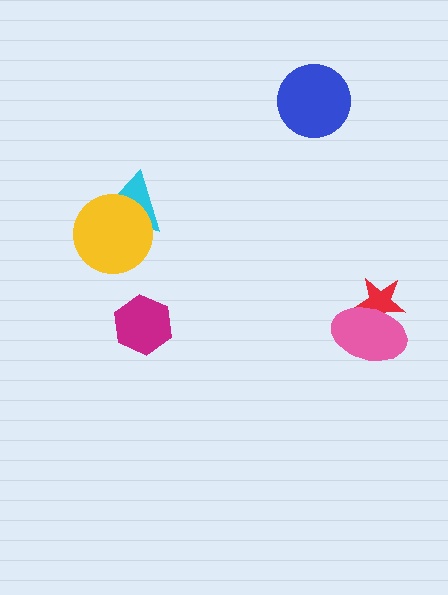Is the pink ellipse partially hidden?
No, no other shape covers it.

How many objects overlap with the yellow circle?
1 object overlaps with the yellow circle.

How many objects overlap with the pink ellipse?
1 object overlaps with the pink ellipse.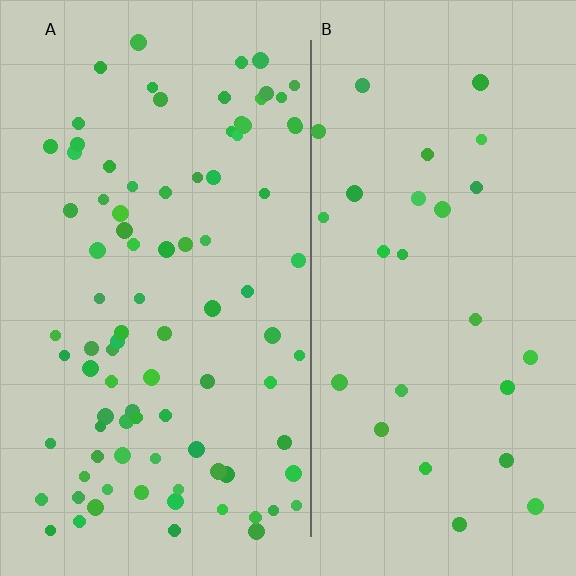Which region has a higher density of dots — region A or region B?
A (the left).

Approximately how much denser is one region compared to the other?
Approximately 3.2× — region A over region B.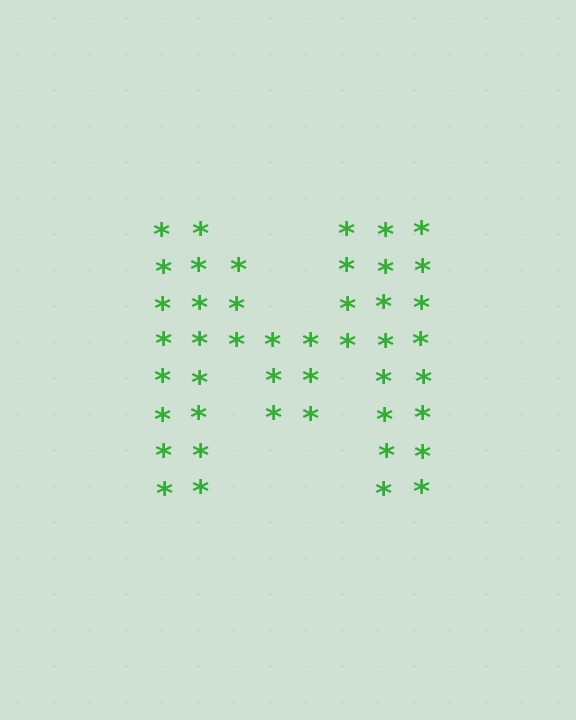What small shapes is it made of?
It is made of small asterisks.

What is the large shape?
The large shape is the letter M.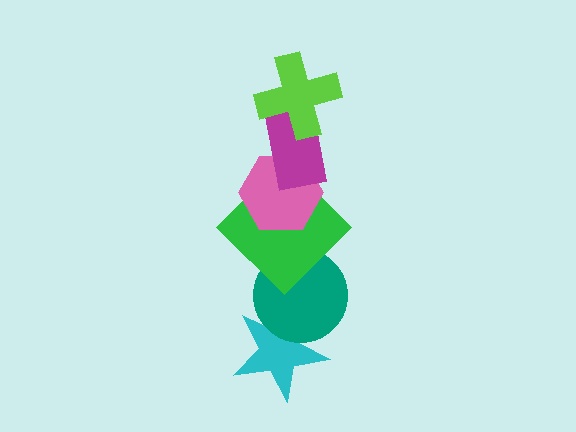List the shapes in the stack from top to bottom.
From top to bottom: the lime cross, the magenta rectangle, the pink hexagon, the green diamond, the teal circle, the cyan star.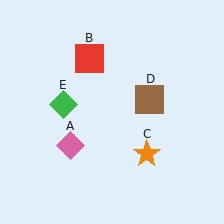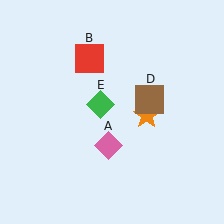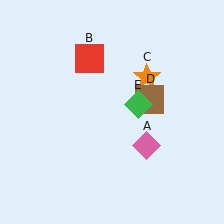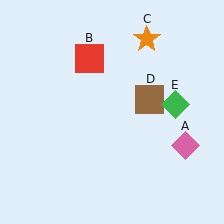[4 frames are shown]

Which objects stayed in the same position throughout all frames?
Red square (object B) and brown square (object D) remained stationary.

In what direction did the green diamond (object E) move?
The green diamond (object E) moved right.